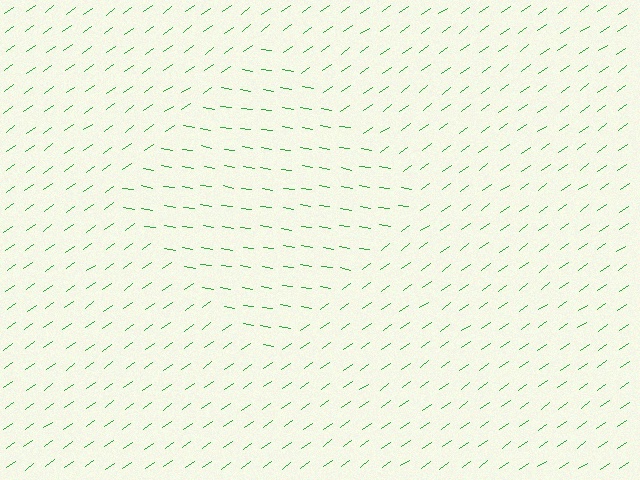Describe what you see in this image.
The image is filled with small green line segments. A diamond region in the image has lines oriented differently from the surrounding lines, creating a visible texture boundary.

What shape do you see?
I see a diamond.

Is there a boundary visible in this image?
Yes, there is a texture boundary formed by a change in line orientation.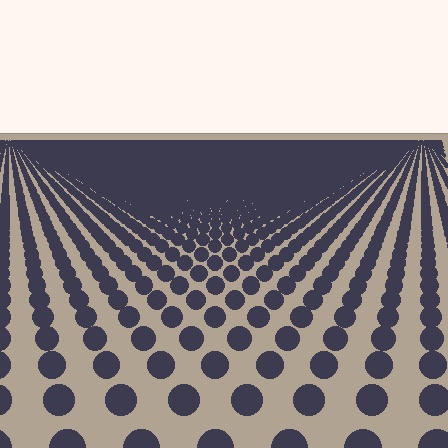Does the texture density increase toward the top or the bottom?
Density increases toward the top.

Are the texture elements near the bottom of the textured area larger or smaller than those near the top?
Larger. Near the bottom, elements are closer to the viewer and appear at a bigger on-screen size.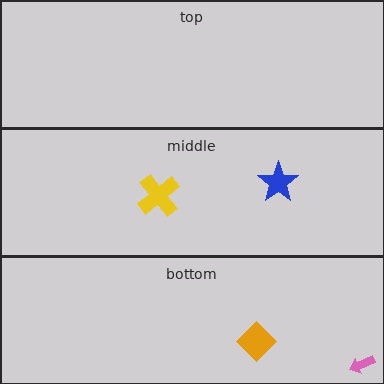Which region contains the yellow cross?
The middle region.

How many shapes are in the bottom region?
2.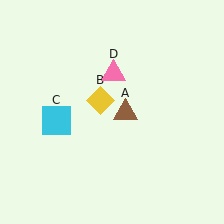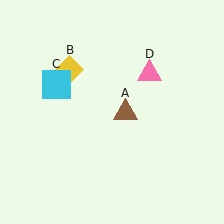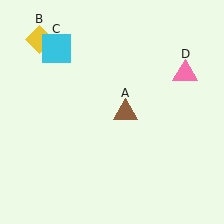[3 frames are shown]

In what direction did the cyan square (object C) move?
The cyan square (object C) moved up.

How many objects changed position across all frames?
3 objects changed position: yellow diamond (object B), cyan square (object C), pink triangle (object D).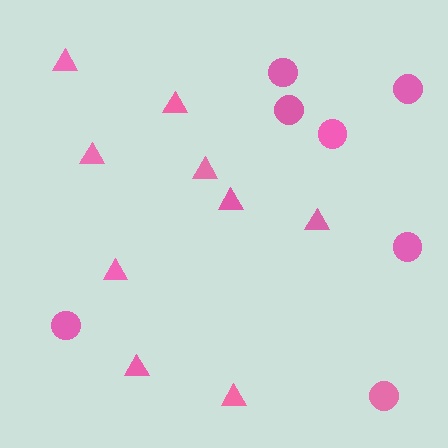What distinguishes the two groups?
There are 2 groups: one group of circles (7) and one group of triangles (9).